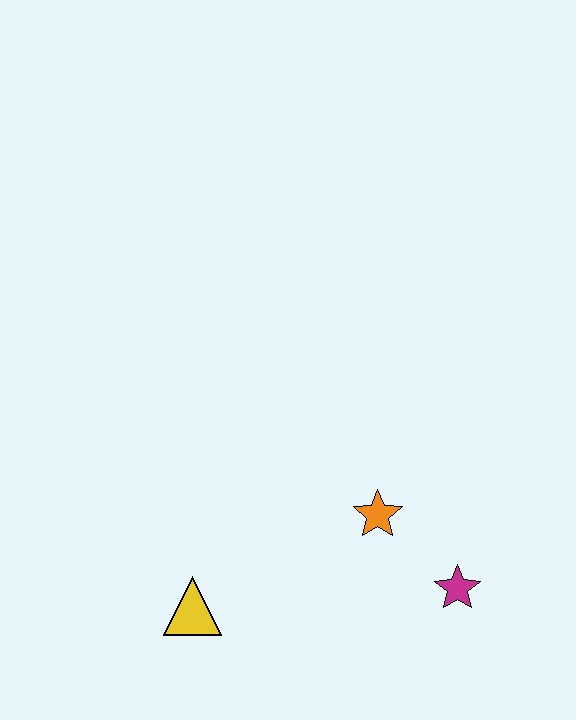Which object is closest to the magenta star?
The orange star is closest to the magenta star.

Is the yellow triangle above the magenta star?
No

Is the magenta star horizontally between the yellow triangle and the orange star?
No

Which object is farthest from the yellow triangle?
The magenta star is farthest from the yellow triangle.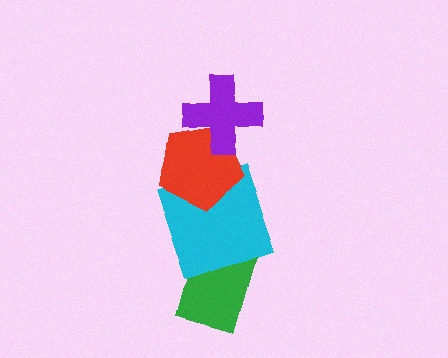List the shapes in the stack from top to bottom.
From top to bottom: the purple cross, the red pentagon, the cyan square, the green rectangle.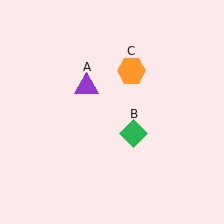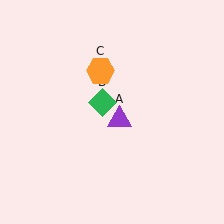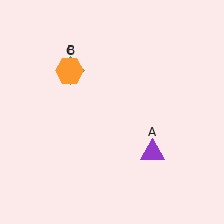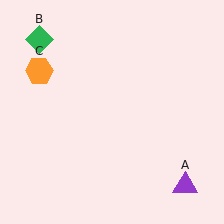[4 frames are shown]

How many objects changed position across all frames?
3 objects changed position: purple triangle (object A), green diamond (object B), orange hexagon (object C).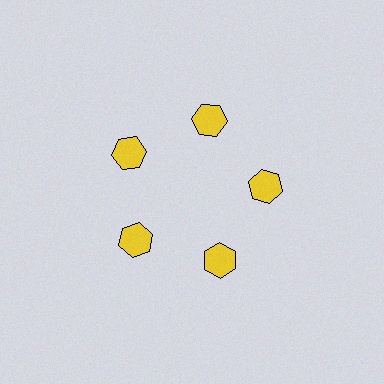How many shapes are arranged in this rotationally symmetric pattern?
There are 5 shapes, arranged in 5 groups of 1.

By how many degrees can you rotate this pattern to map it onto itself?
The pattern maps onto itself every 72 degrees of rotation.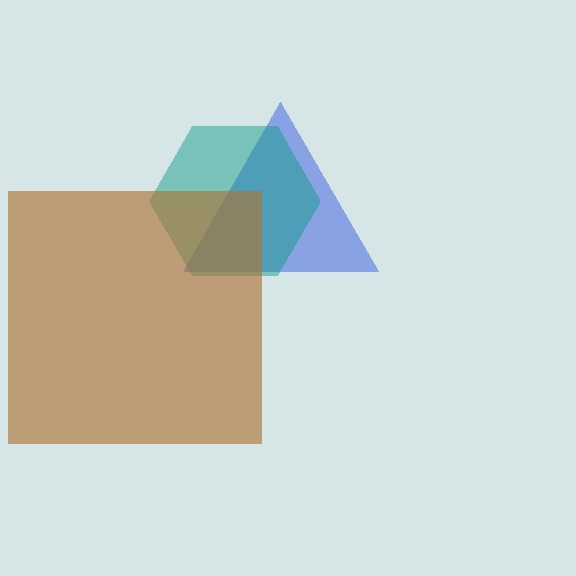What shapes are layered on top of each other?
The layered shapes are: a blue triangle, a teal hexagon, a brown square.